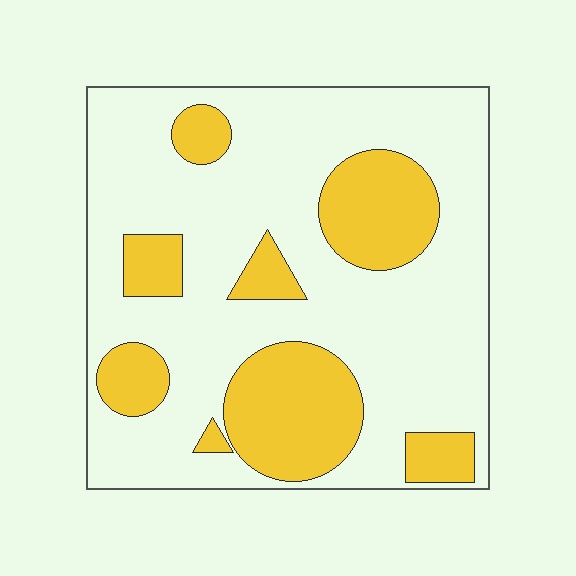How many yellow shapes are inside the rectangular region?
8.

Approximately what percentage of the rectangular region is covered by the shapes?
Approximately 30%.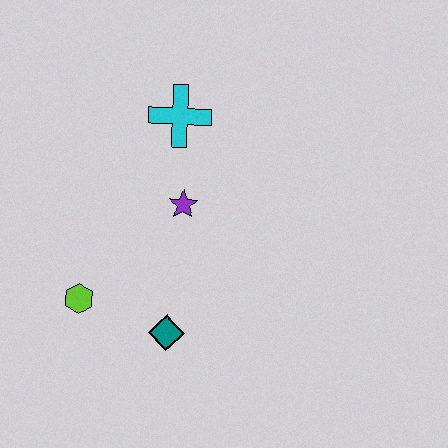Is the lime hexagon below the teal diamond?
No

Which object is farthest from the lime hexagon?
The cyan cross is farthest from the lime hexagon.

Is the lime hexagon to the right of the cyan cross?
No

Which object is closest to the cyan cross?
The purple star is closest to the cyan cross.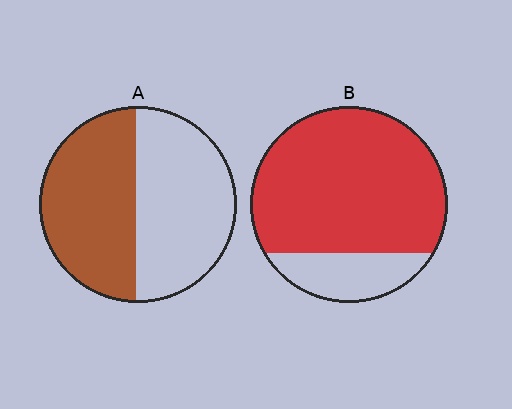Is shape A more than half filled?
Roughly half.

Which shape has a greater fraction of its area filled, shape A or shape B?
Shape B.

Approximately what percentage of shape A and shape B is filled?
A is approximately 50% and B is approximately 80%.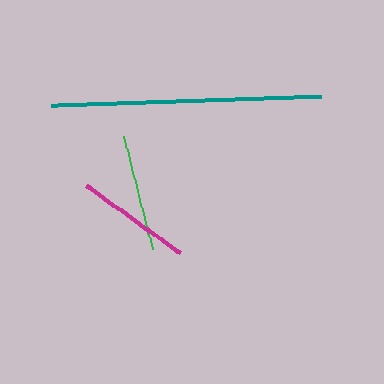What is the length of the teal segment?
The teal segment is approximately 270 pixels long.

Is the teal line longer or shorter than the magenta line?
The teal line is longer than the magenta line.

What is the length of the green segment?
The green segment is approximately 116 pixels long.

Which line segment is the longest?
The teal line is the longest at approximately 270 pixels.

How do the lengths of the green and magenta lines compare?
The green and magenta lines are approximately the same length.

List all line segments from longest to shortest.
From longest to shortest: teal, green, magenta.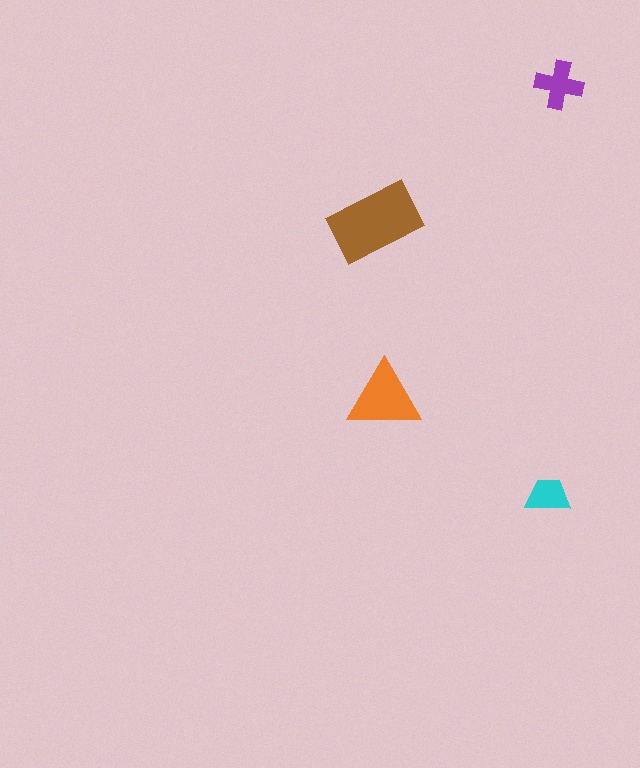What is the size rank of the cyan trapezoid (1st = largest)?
4th.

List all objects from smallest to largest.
The cyan trapezoid, the purple cross, the orange triangle, the brown rectangle.